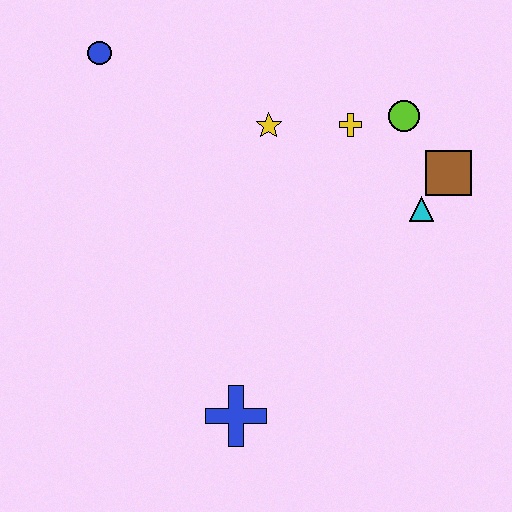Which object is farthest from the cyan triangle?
The blue circle is farthest from the cyan triangle.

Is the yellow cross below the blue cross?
No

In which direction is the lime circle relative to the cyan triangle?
The lime circle is above the cyan triangle.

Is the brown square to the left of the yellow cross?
No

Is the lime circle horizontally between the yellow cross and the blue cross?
No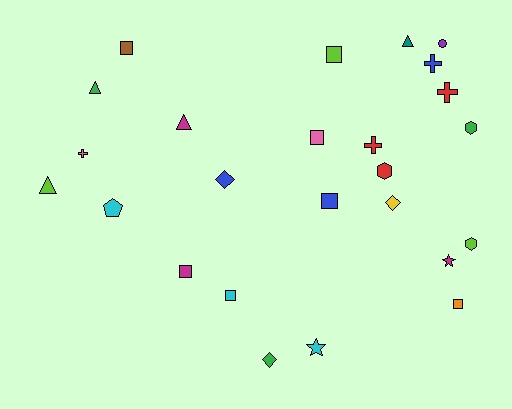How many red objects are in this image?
There are 3 red objects.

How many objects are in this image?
There are 25 objects.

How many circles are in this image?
There is 1 circle.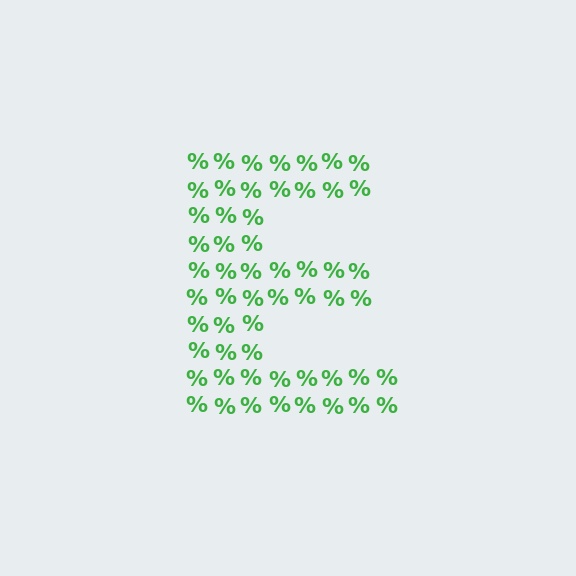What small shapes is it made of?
It is made of small percent signs.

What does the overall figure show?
The overall figure shows the letter E.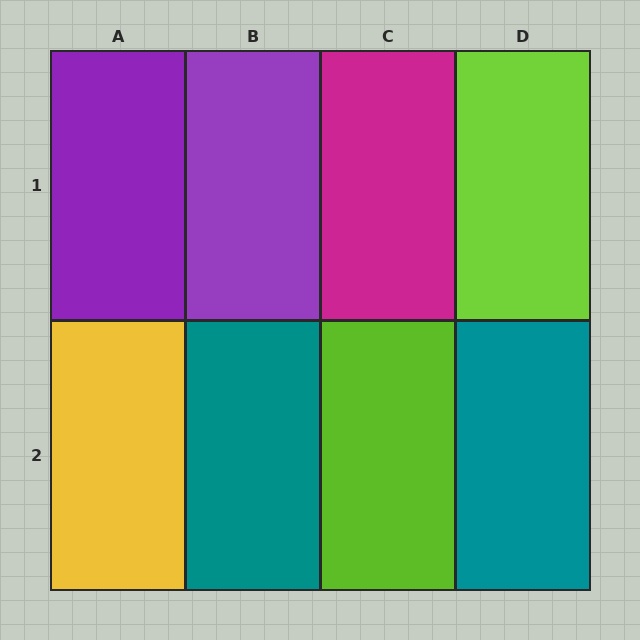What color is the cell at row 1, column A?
Purple.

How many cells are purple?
2 cells are purple.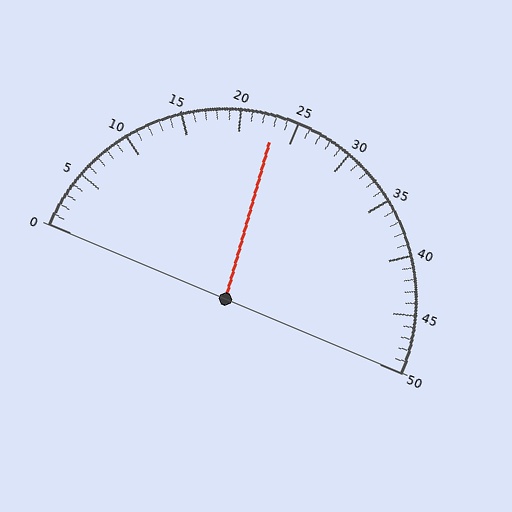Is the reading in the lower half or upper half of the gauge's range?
The reading is in the lower half of the range (0 to 50).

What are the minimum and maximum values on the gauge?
The gauge ranges from 0 to 50.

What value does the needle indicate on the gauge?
The needle indicates approximately 23.